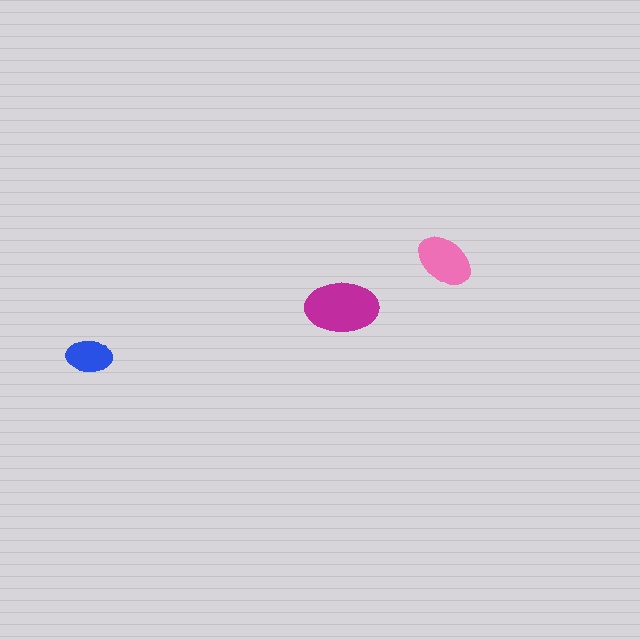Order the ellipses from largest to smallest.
the magenta one, the pink one, the blue one.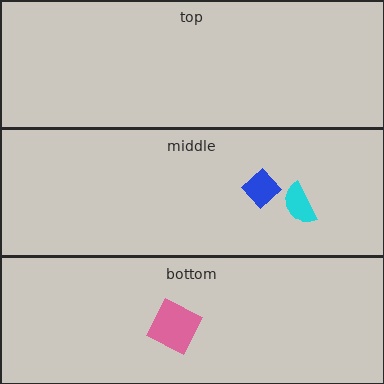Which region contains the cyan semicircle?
The middle region.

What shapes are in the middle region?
The cyan semicircle, the blue diamond.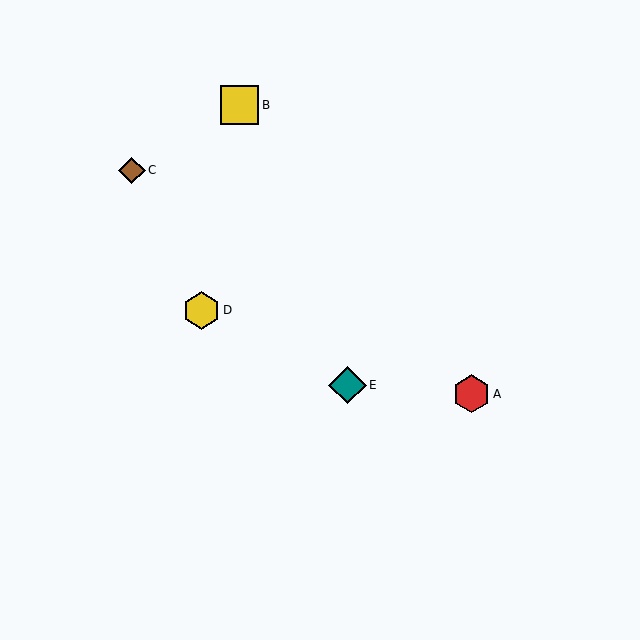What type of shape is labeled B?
Shape B is a yellow square.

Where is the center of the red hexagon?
The center of the red hexagon is at (472, 394).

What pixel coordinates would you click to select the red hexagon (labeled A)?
Click at (472, 394) to select the red hexagon A.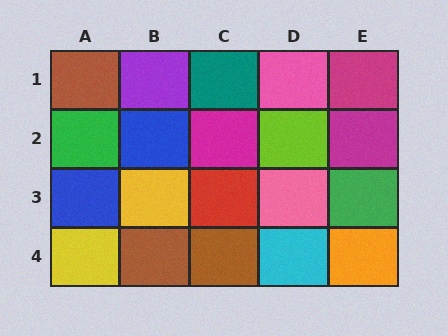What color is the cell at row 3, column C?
Red.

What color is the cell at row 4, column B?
Brown.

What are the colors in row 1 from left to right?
Brown, purple, teal, pink, magenta.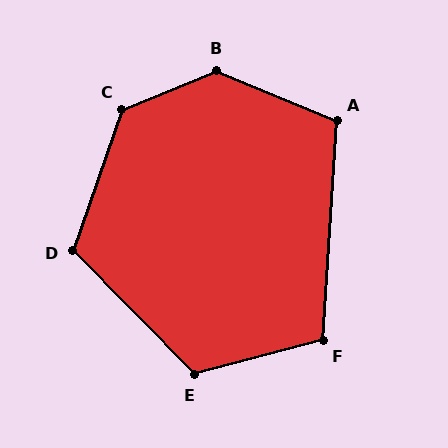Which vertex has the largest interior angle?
B, at approximately 135 degrees.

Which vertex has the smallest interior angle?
F, at approximately 108 degrees.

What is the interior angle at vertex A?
Approximately 109 degrees (obtuse).